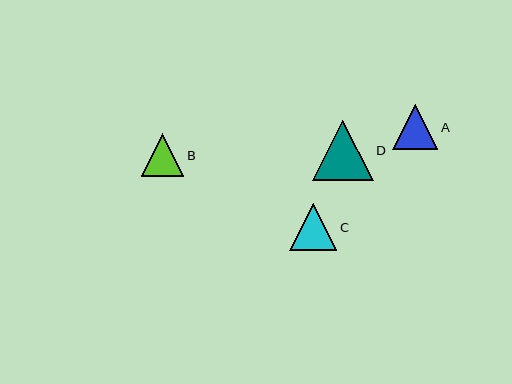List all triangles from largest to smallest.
From largest to smallest: D, C, A, B.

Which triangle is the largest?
Triangle D is the largest with a size of approximately 61 pixels.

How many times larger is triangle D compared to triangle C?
Triangle D is approximately 1.3 times the size of triangle C.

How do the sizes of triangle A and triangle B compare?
Triangle A and triangle B are approximately the same size.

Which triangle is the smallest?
Triangle B is the smallest with a size of approximately 43 pixels.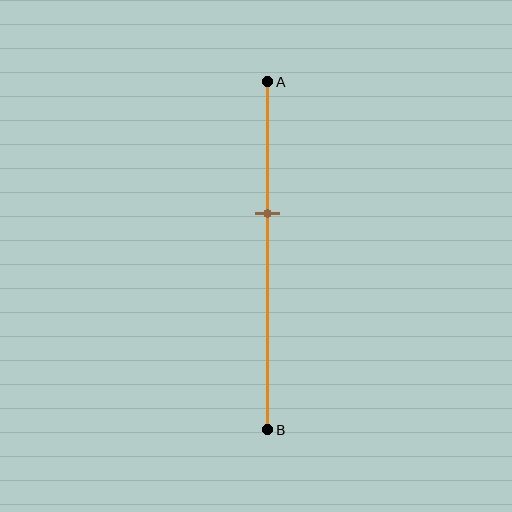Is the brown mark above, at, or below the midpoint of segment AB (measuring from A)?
The brown mark is above the midpoint of segment AB.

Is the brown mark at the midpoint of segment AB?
No, the mark is at about 40% from A, not at the 50% midpoint.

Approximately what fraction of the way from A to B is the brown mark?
The brown mark is approximately 40% of the way from A to B.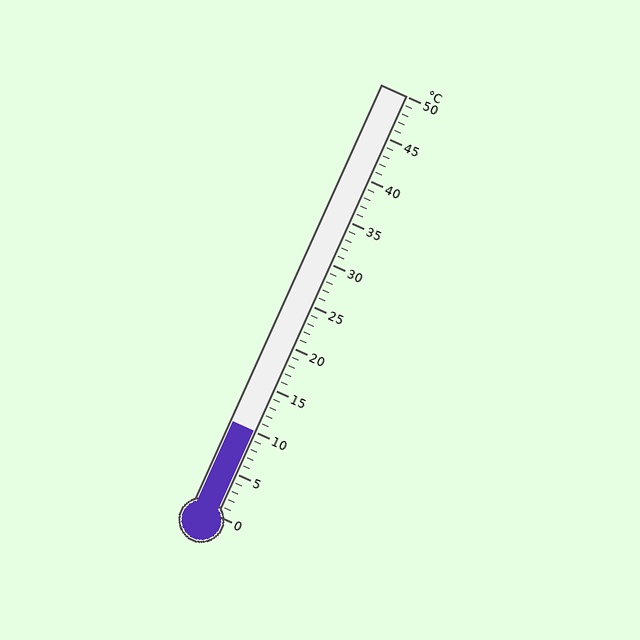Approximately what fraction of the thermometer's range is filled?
The thermometer is filled to approximately 20% of its range.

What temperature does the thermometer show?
The thermometer shows approximately 10°C.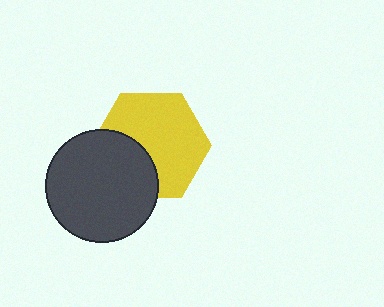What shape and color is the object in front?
The object in front is a dark gray circle.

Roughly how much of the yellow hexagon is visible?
Most of it is visible (roughly 67%).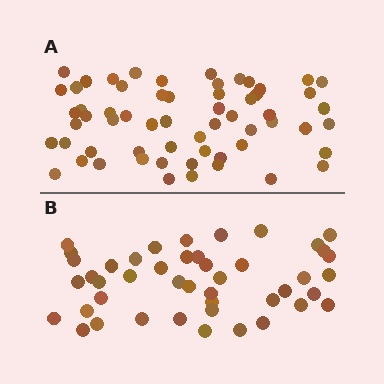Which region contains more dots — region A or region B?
Region A (the top region) has more dots.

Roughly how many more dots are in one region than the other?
Region A has approximately 15 more dots than region B.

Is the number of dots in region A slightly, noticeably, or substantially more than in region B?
Region A has noticeably more, but not dramatically so. The ratio is roughly 1.3 to 1.